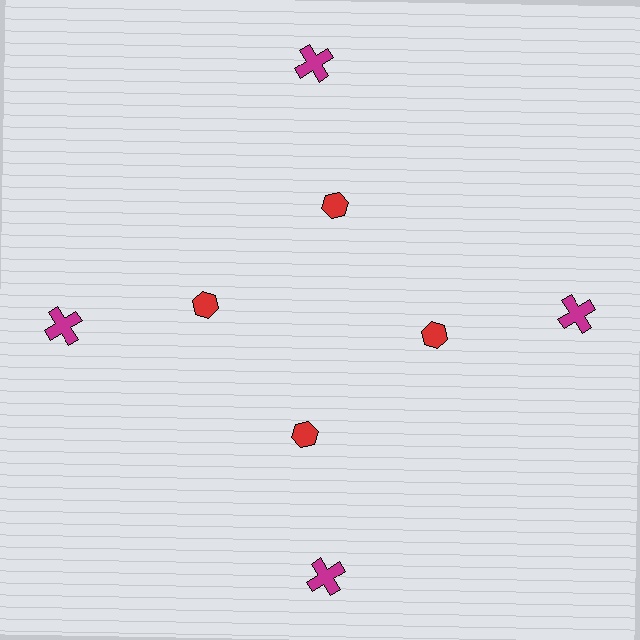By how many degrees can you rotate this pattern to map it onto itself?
The pattern maps onto itself every 90 degrees of rotation.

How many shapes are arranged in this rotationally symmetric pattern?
There are 8 shapes, arranged in 4 groups of 2.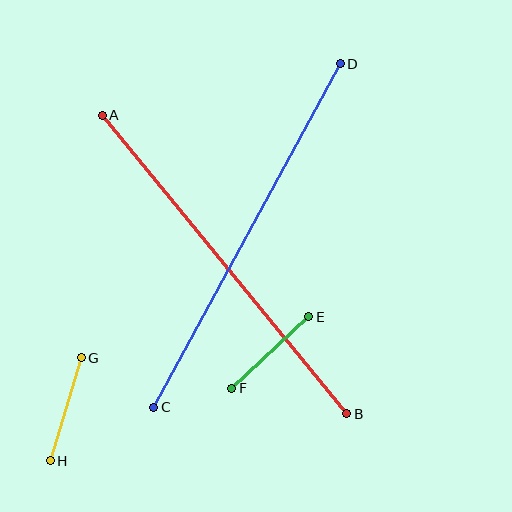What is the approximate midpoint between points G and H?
The midpoint is at approximately (66, 409) pixels.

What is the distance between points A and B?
The distance is approximately 386 pixels.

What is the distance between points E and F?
The distance is approximately 105 pixels.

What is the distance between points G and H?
The distance is approximately 108 pixels.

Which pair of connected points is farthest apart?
Points C and D are farthest apart.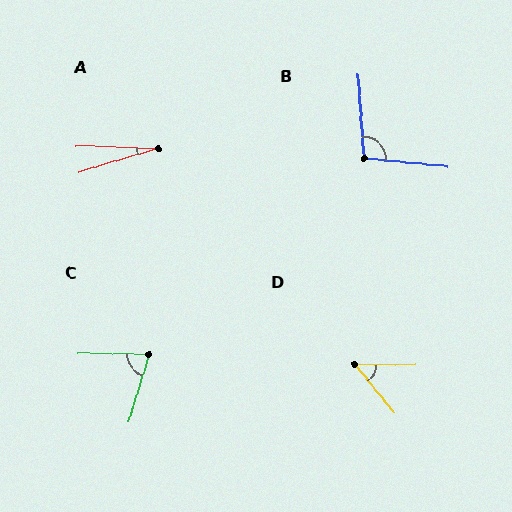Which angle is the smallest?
A, at approximately 19 degrees.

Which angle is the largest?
B, at approximately 100 degrees.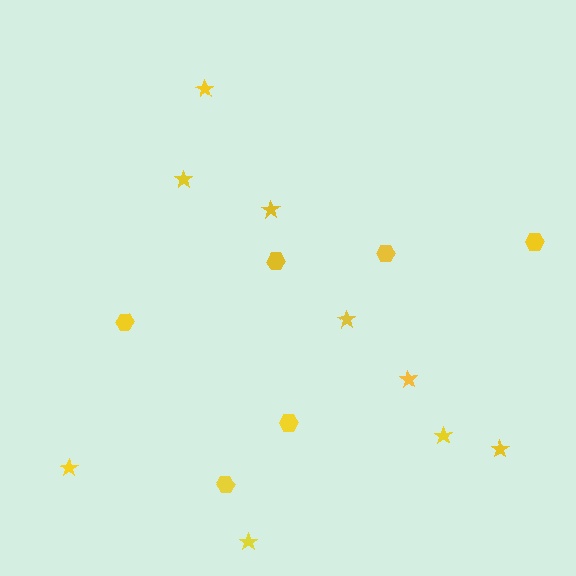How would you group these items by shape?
There are 2 groups: one group of hexagons (6) and one group of stars (9).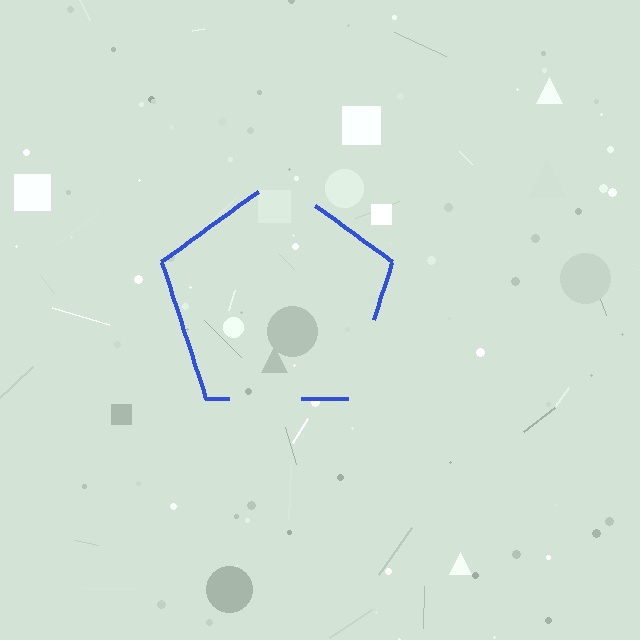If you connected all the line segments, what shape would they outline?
They would outline a pentagon.